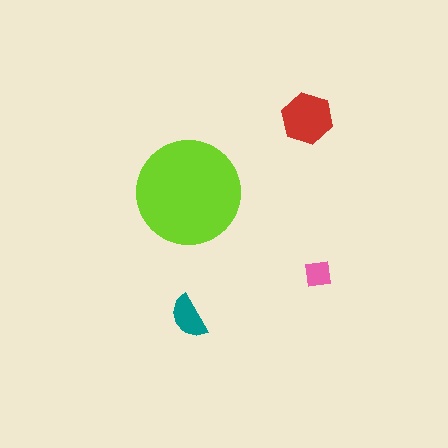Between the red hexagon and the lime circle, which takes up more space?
The lime circle.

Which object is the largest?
The lime circle.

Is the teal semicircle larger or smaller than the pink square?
Larger.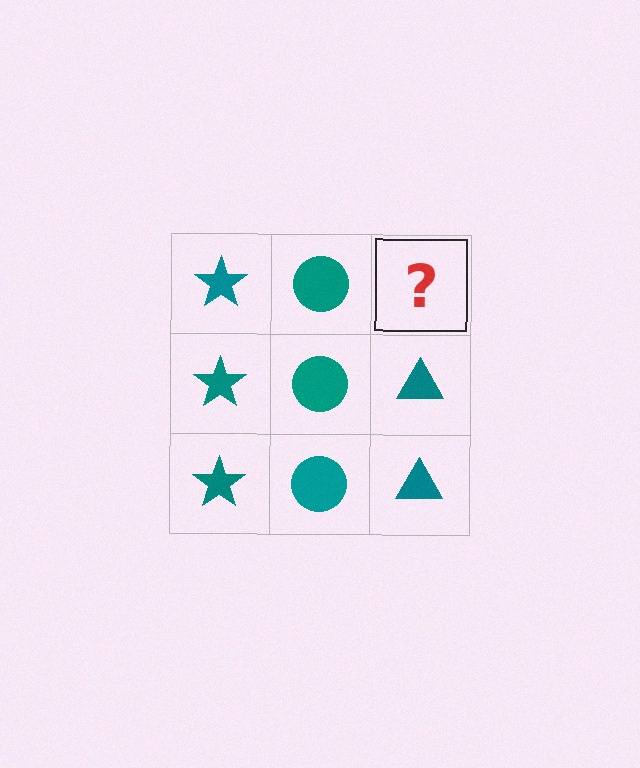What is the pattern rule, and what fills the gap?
The rule is that each column has a consistent shape. The gap should be filled with a teal triangle.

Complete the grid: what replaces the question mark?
The question mark should be replaced with a teal triangle.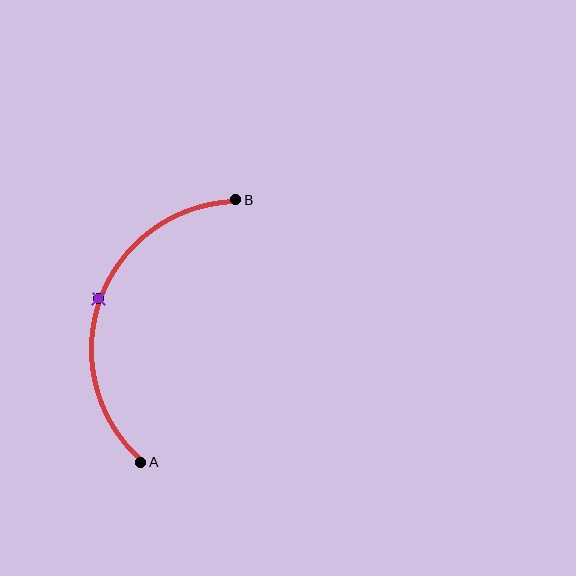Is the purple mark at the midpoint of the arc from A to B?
Yes. The purple mark lies on the arc at equal arc-length from both A and B — it is the arc midpoint.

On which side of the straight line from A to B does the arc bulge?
The arc bulges to the left of the straight line connecting A and B.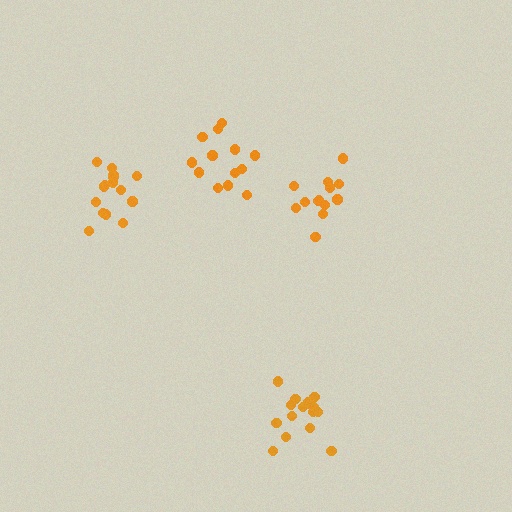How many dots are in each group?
Group 1: 13 dots, Group 2: 15 dots, Group 3: 15 dots, Group 4: 14 dots (57 total).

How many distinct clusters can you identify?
There are 4 distinct clusters.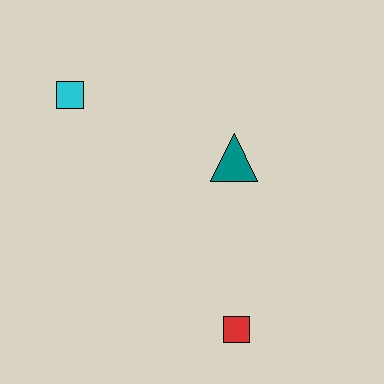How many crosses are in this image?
There are no crosses.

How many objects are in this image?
There are 3 objects.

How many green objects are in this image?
There are no green objects.